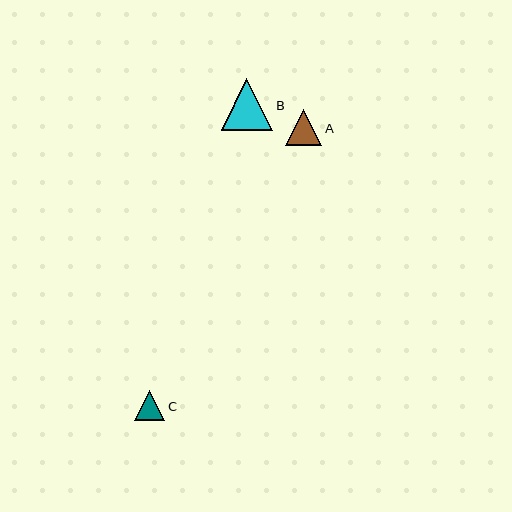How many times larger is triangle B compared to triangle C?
Triangle B is approximately 1.7 times the size of triangle C.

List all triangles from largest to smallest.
From largest to smallest: B, A, C.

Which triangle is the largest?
Triangle B is the largest with a size of approximately 52 pixels.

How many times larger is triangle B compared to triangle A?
Triangle B is approximately 1.4 times the size of triangle A.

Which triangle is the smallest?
Triangle C is the smallest with a size of approximately 31 pixels.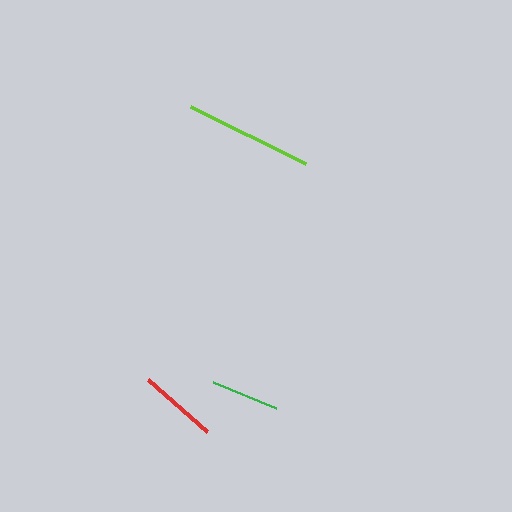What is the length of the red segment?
The red segment is approximately 79 pixels long.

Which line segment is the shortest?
The green line is the shortest at approximately 68 pixels.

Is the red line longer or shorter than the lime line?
The lime line is longer than the red line.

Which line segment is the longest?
The lime line is the longest at approximately 129 pixels.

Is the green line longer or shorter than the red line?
The red line is longer than the green line.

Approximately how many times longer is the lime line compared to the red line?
The lime line is approximately 1.6 times the length of the red line.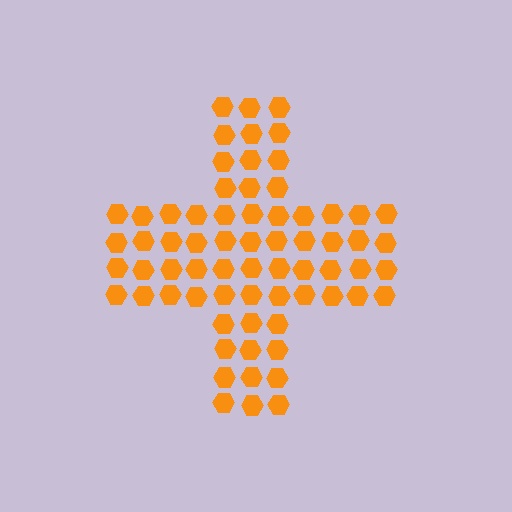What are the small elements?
The small elements are hexagons.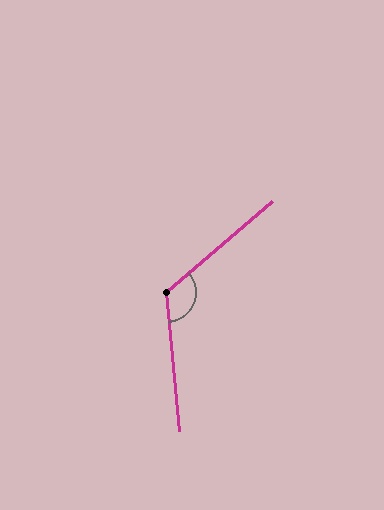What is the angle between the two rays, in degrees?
Approximately 125 degrees.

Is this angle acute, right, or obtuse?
It is obtuse.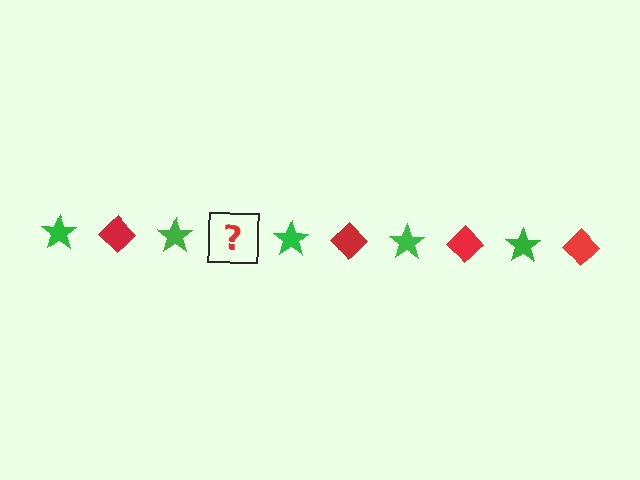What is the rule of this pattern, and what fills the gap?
The rule is that the pattern alternates between green star and red diamond. The gap should be filled with a red diamond.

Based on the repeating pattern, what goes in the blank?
The blank should be a red diamond.